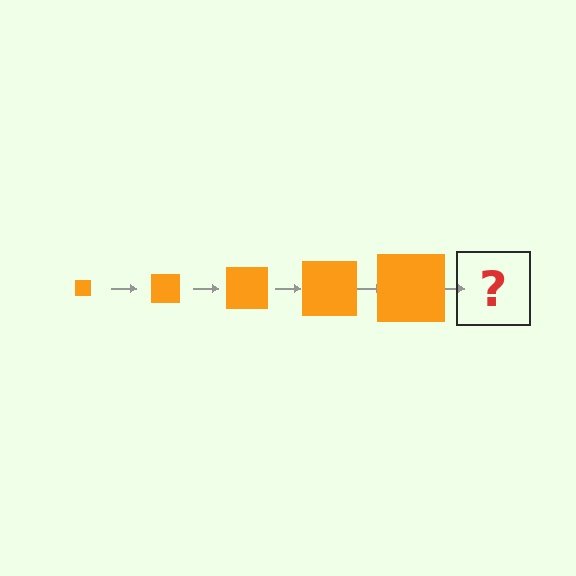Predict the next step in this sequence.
The next step is an orange square, larger than the previous one.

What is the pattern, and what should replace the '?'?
The pattern is that the square gets progressively larger each step. The '?' should be an orange square, larger than the previous one.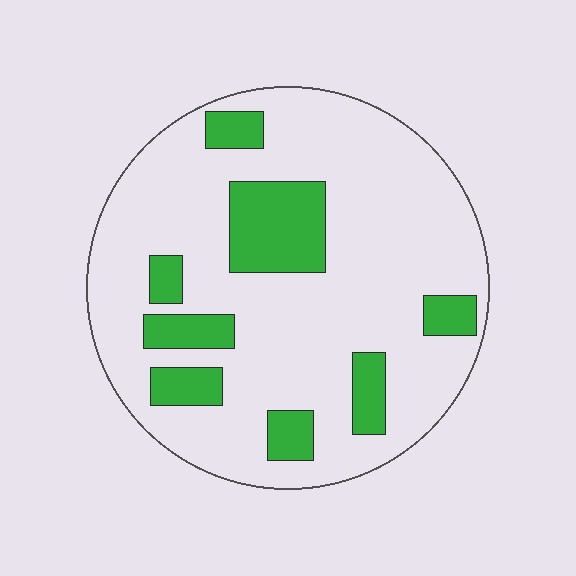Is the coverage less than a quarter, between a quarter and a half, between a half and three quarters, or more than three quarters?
Less than a quarter.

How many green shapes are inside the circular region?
8.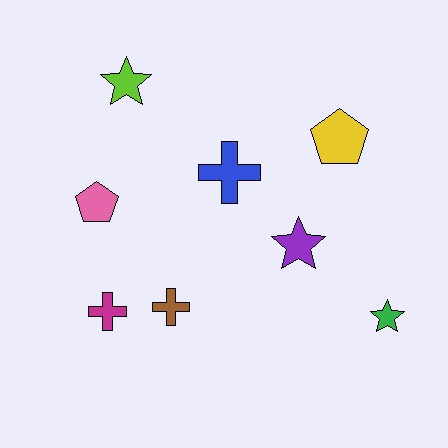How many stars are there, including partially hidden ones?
There are 3 stars.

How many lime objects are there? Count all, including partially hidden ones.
There is 1 lime object.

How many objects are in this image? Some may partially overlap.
There are 8 objects.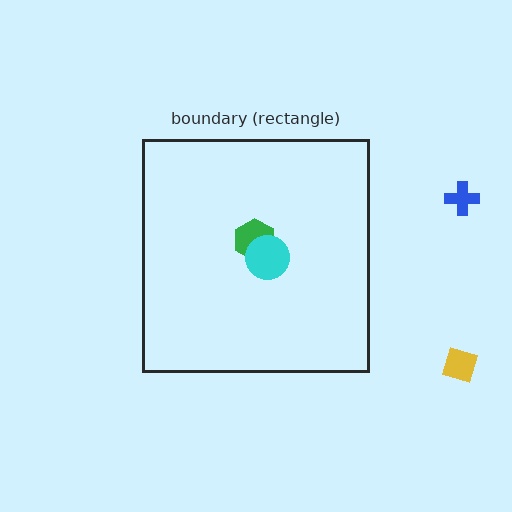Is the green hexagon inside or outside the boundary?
Inside.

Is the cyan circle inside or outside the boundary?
Inside.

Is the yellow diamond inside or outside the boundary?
Outside.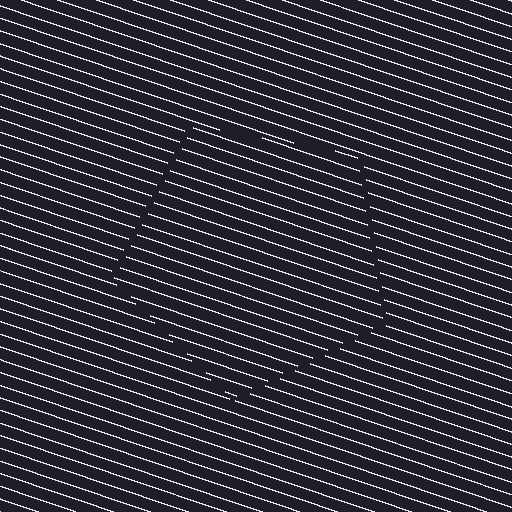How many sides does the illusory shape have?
5 sides — the line-ends trace a pentagon.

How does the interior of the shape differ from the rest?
The interior of the shape contains the same grating, shifted by half a period — the contour is defined by the phase discontinuity where line-ends from the inner and outer gratings abut.